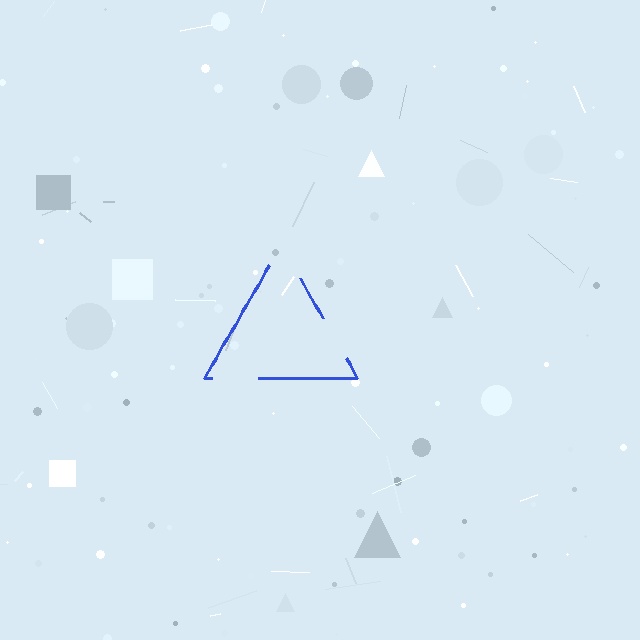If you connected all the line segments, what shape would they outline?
They would outline a triangle.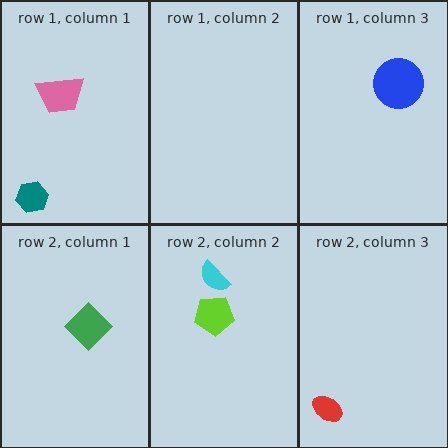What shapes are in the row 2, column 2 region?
The lime pentagon, the cyan semicircle.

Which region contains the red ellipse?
The row 2, column 3 region.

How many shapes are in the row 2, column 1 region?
1.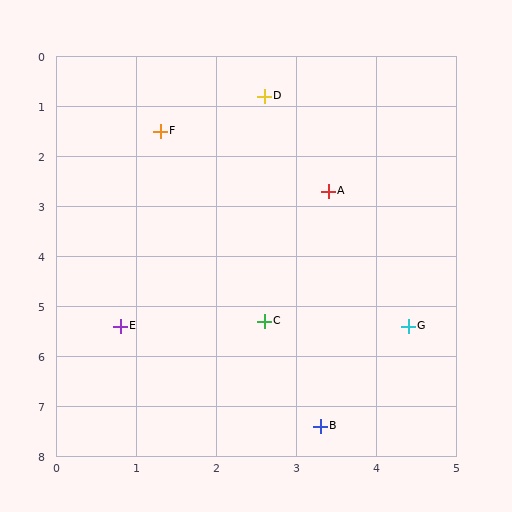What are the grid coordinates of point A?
Point A is at approximately (3.4, 2.7).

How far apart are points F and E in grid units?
Points F and E are about 3.9 grid units apart.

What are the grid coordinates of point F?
Point F is at approximately (1.3, 1.5).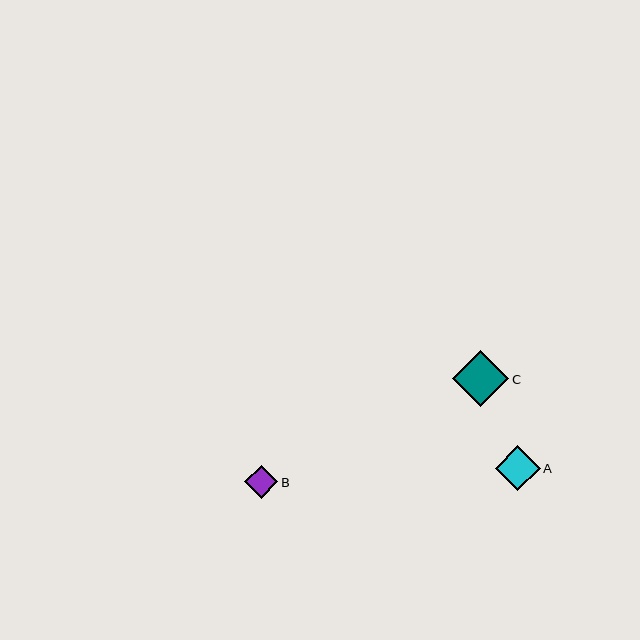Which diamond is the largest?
Diamond C is the largest with a size of approximately 56 pixels.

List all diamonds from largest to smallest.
From largest to smallest: C, A, B.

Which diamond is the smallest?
Diamond B is the smallest with a size of approximately 33 pixels.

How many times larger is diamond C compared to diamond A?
Diamond C is approximately 1.2 times the size of diamond A.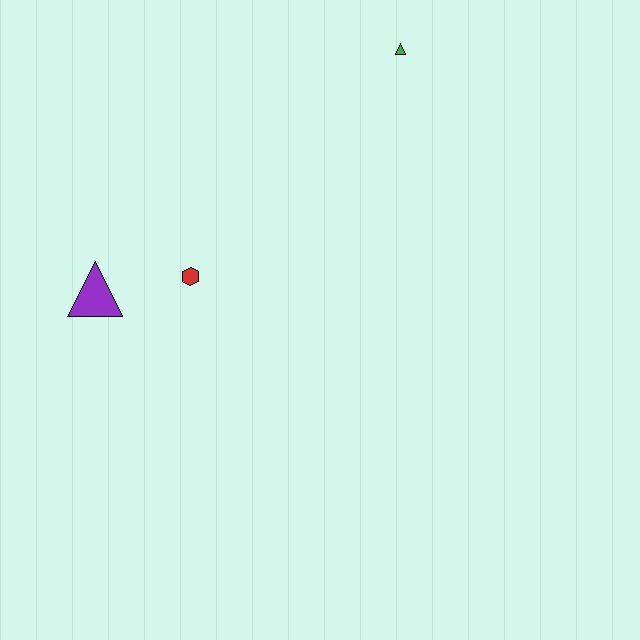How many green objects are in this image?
There is 1 green object.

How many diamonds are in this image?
There are no diamonds.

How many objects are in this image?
There are 3 objects.